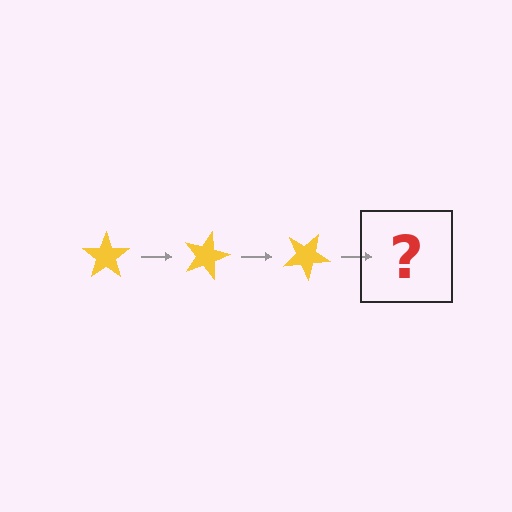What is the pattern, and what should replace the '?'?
The pattern is that the star rotates 15 degrees each step. The '?' should be a yellow star rotated 45 degrees.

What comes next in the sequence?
The next element should be a yellow star rotated 45 degrees.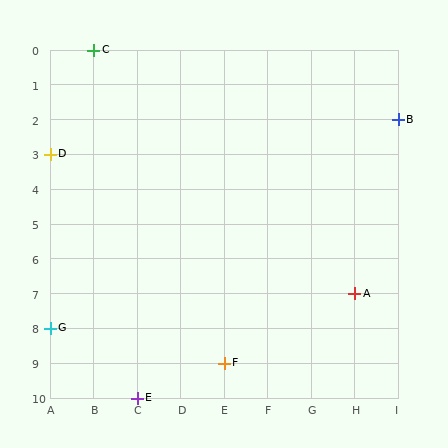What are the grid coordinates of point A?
Point A is at grid coordinates (H, 7).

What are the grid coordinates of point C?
Point C is at grid coordinates (B, 0).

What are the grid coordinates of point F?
Point F is at grid coordinates (E, 9).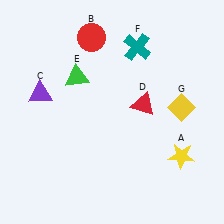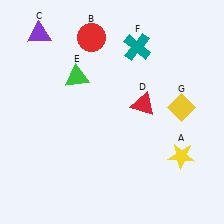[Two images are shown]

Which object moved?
The purple triangle (C) moved up.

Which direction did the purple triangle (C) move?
The purple triangle (C) moved up.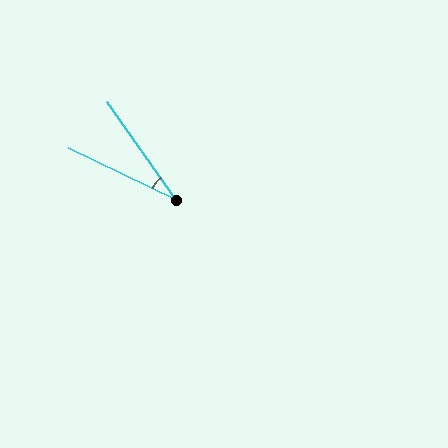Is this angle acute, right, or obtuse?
It is acute.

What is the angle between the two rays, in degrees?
Approximately 29 degrees.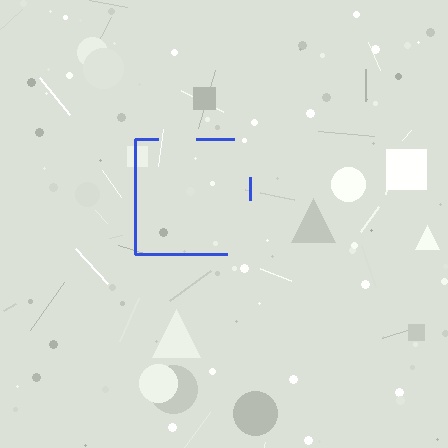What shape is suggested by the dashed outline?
The dashed outline suggests a square.